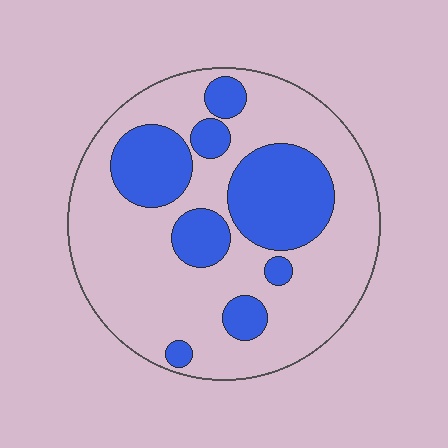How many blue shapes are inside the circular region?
8.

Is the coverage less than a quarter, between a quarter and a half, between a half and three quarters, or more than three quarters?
Between a quarter and a half.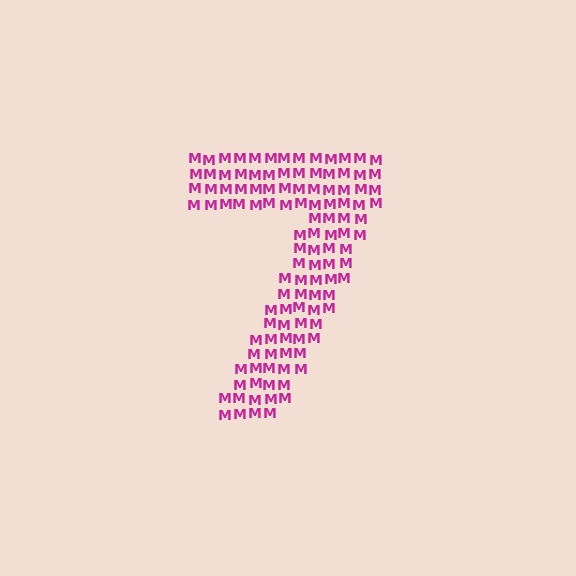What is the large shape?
The large shape is the digit 7.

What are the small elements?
The small elements are letter M's.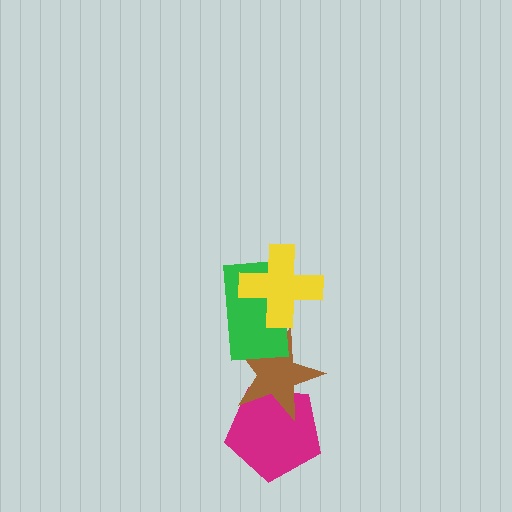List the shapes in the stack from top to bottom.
From top to bottom: the yellow cross, the green rectangle, the brown star, the magenta pentagon.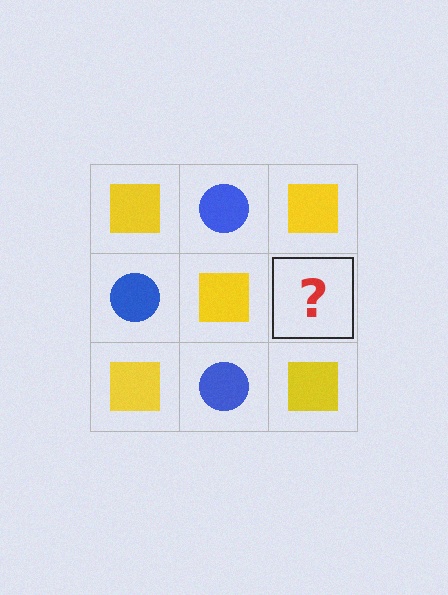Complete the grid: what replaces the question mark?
The question mark should be replaced with a blue circle.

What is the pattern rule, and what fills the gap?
The rule is that it alternates yellow square and blue circle in a checkerboard pattern. The gap should be filled with a blue circle.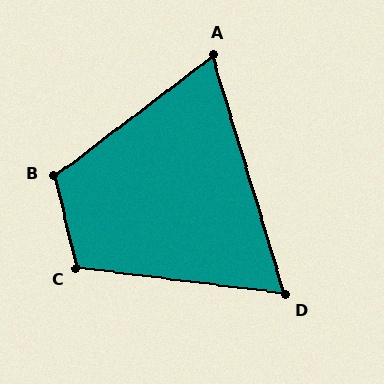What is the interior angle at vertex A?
Approximately 69 degrees (acute).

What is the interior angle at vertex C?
Approximately 111 degrees (obtuse).